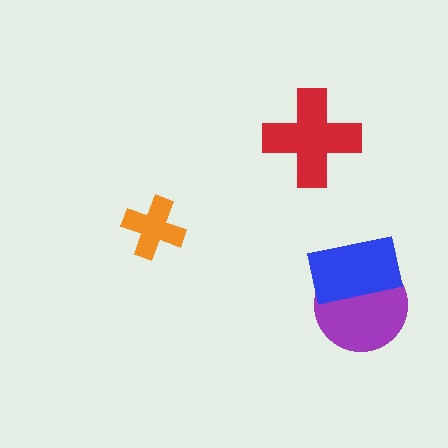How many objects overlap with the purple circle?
1 object overlaps with the purple circle.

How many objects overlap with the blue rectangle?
1 object overlaps with the blue rectangle.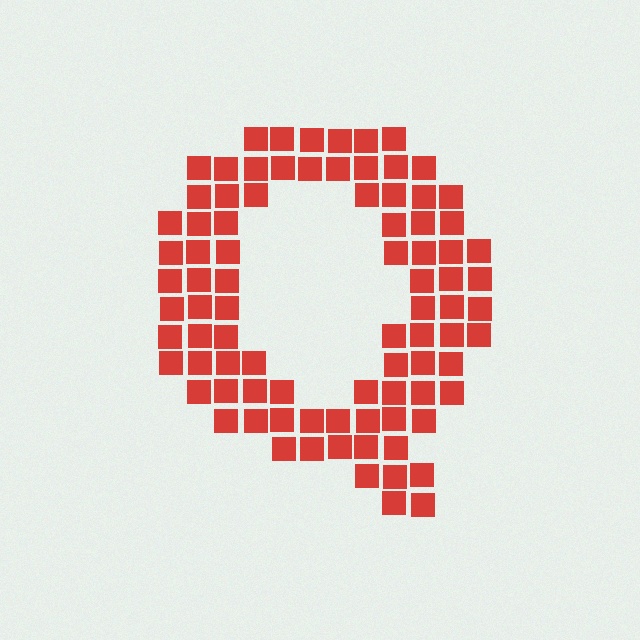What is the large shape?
The large shape is the letter Q.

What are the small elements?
The small elements are squares.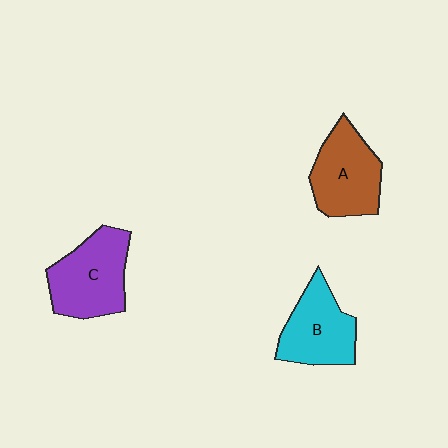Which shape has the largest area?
Shape C (purple).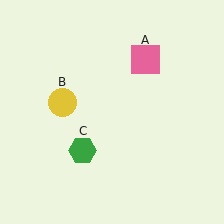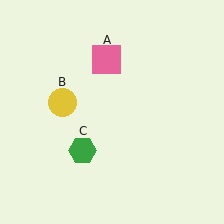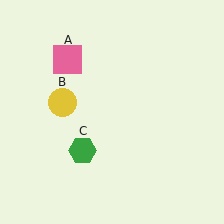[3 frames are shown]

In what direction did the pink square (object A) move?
The pink square (object A) moved left.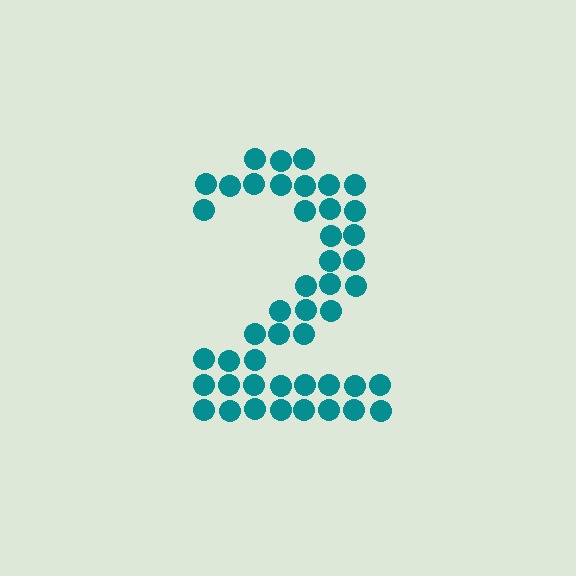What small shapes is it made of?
It is made of small circles.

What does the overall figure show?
The overall figure shows the digit 2.